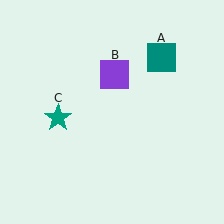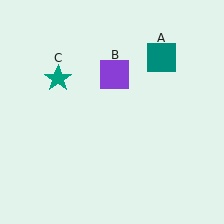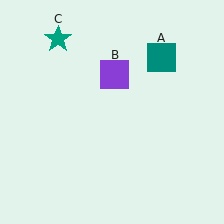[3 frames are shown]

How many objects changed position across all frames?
1 object changed position: teal star (object C).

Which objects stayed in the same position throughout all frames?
Teal square (object A) and purple square (object B) remained stationary.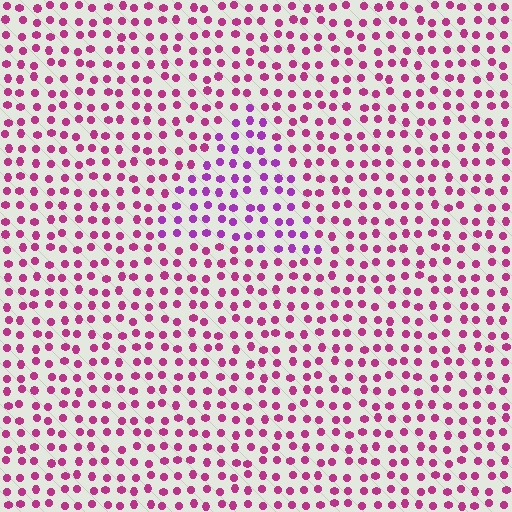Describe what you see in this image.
The image is filled with small magenta elements in a uniform arrangement. A triangle-shaped region is visible where the elements are tinted to a slightly different hue, forming a subtle color boundary.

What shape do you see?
I see a triangle.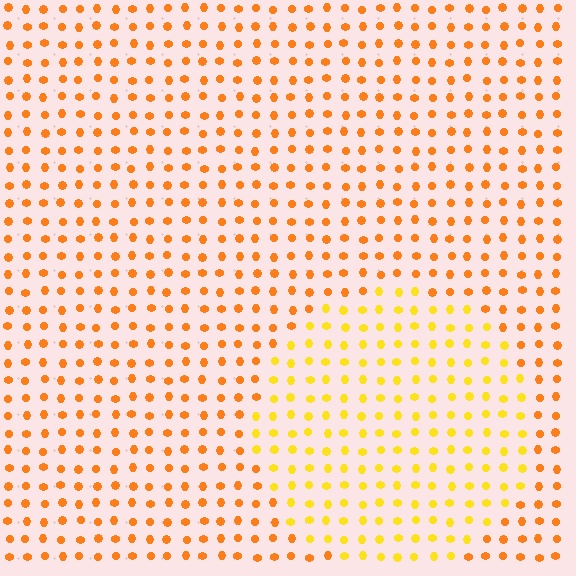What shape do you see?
I see a circle.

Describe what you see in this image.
The image is filled with small orange elements in a uniform arrangement. A circle-shaped region is visible where the elements are tinted to a slightly different hue, forming a subtle color boundary.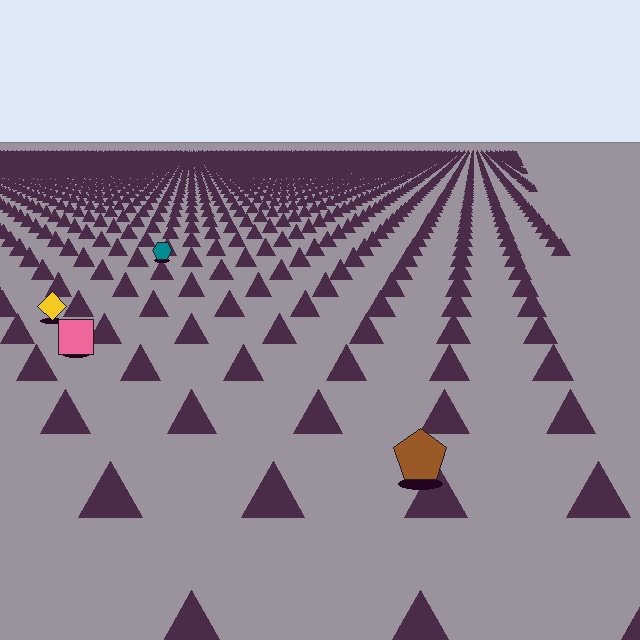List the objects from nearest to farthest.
From nearest to farthest: the brown pentagon, the pink square, the yellow diamond, the teal hexagon.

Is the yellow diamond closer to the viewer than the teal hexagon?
Yes. The yellow diamond is closer — you can tell from the texture gradient: the ground texture is coarser near it.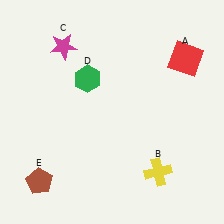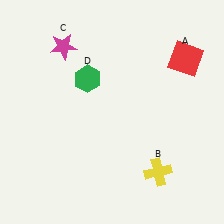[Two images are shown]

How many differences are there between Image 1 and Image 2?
There is 1 difference between the two images.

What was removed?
The brown pentagon (E) was removed in Image 2.